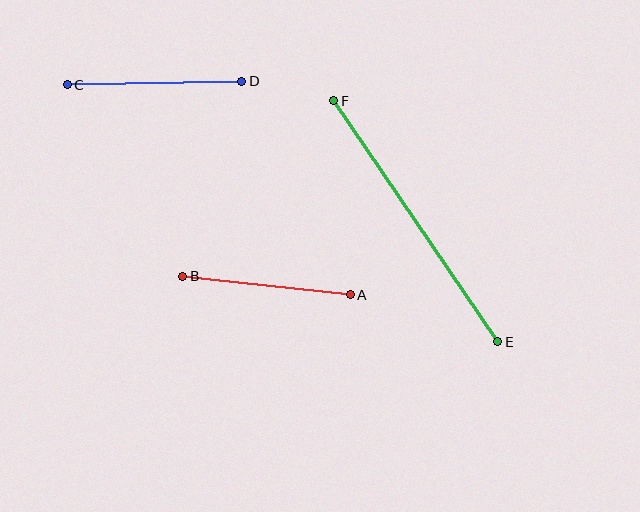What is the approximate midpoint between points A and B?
The midpoint is at approximately (267, 286) pixels.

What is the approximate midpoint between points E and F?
The midpoint is at approximately (416, 221) pixels.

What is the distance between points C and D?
The distance is approximately 174 pixels.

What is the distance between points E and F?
The distance is approximately 291 pixels.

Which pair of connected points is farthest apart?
Points E and F are farthest apart.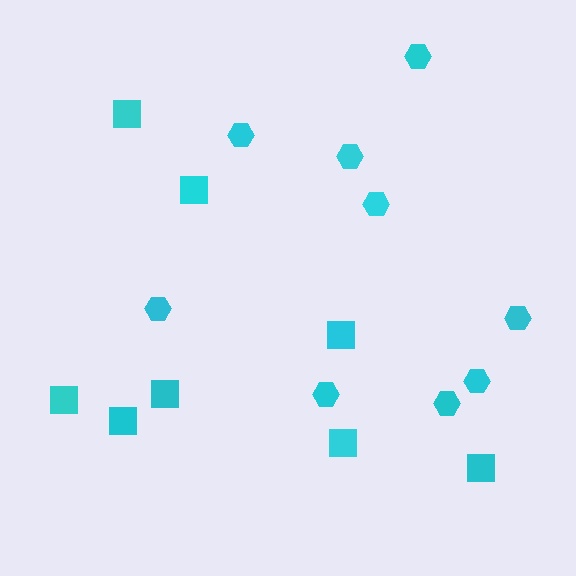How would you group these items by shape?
There are 2 groups: one group of squares (8) and one group of hexagons (9).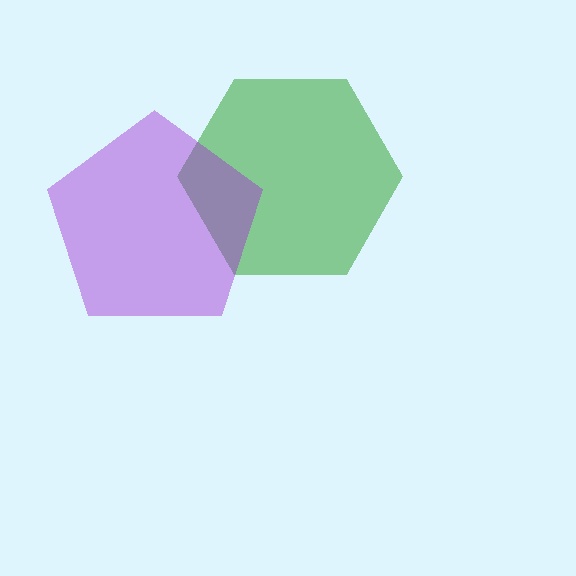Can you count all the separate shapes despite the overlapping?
Yes, there are 2 separate shapes.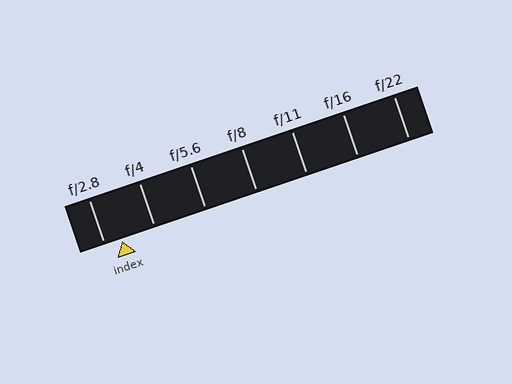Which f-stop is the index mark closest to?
The index mark is closest to f/2.8.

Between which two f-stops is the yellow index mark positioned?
The index mark is between f/2.8 and f/4.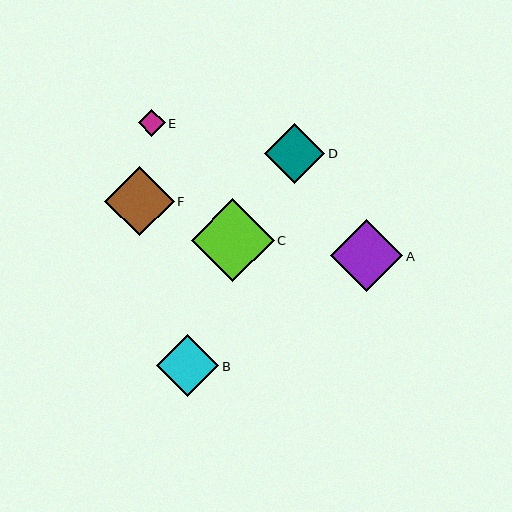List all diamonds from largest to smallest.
From largest to smallest: C, A, F, B, D, E.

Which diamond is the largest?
Diamond C is the largest with a size of approximately 83 pixels.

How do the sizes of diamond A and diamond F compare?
Diamond A and diamond F are approximately the same size.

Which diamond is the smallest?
Diamond E is the smallest with a size of approximately 27 pixels.